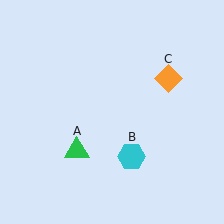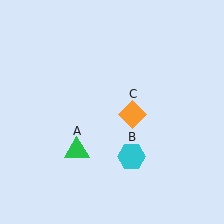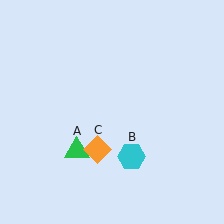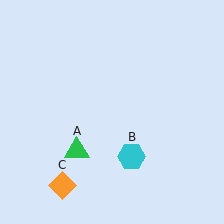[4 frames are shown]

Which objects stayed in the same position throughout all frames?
Green triangle (object A) and cyan hexagon (object B) remained stationary.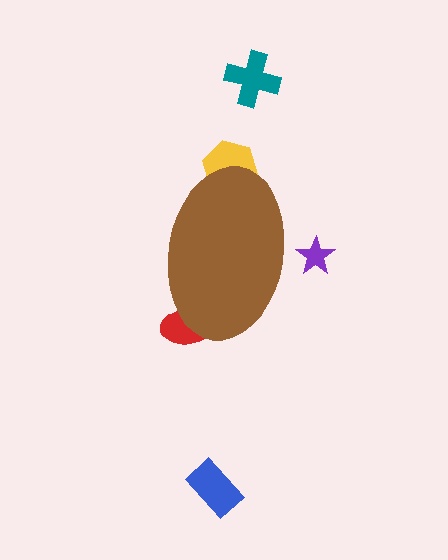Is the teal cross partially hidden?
No, the teal cross is fully visible.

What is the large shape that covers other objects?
A brown ellipse.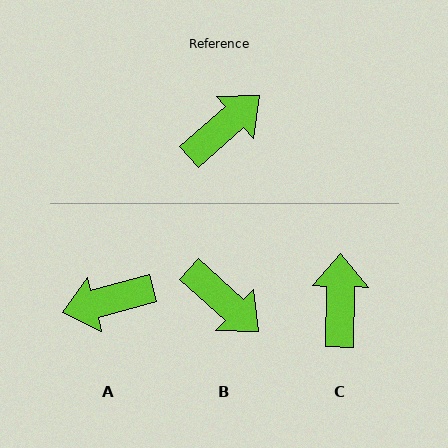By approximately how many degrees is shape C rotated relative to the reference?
Approximately 48 degrees counter-clockwise.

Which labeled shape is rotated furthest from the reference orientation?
A, about 154 degrees away.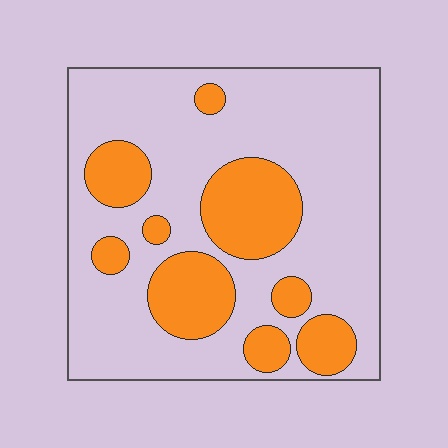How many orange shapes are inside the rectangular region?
9.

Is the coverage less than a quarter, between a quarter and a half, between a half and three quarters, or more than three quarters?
Between a quarter and a half.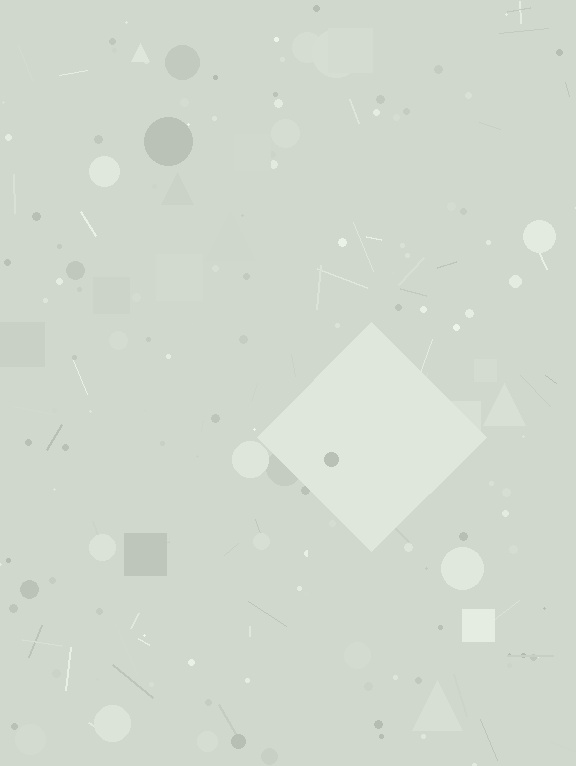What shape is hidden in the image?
A diamond is hidden in the image.